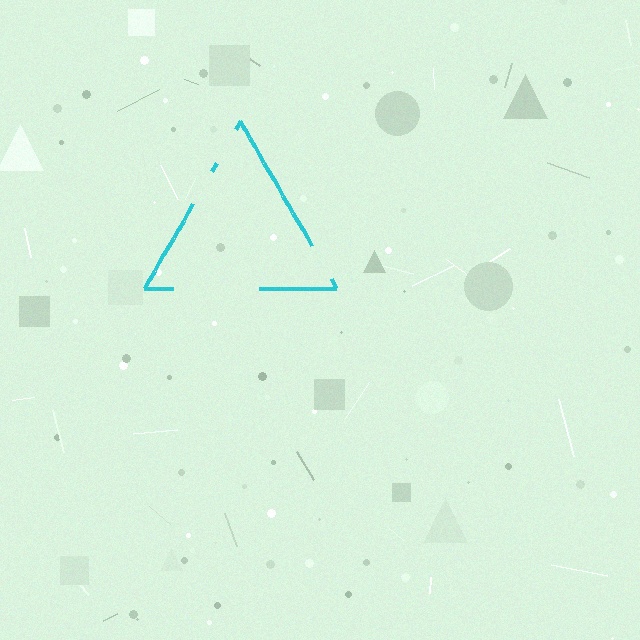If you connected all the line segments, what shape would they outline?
They would outline a triangle.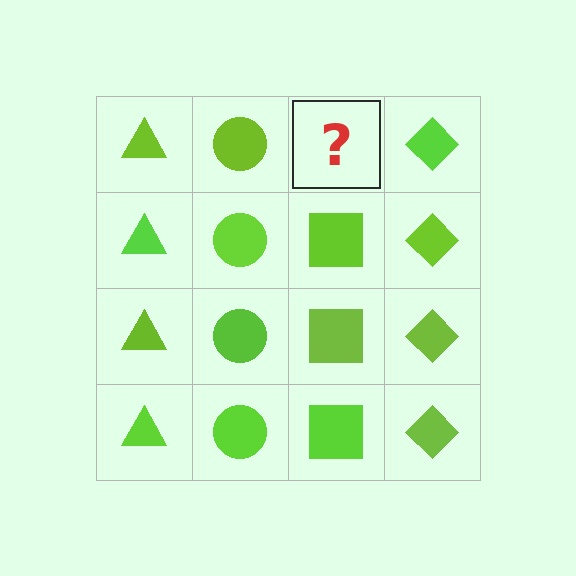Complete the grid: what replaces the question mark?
The question mark should be replaced with a lime square.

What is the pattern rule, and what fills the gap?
The rule is that each column has a consistent shape. The gap should be filled with a lime square.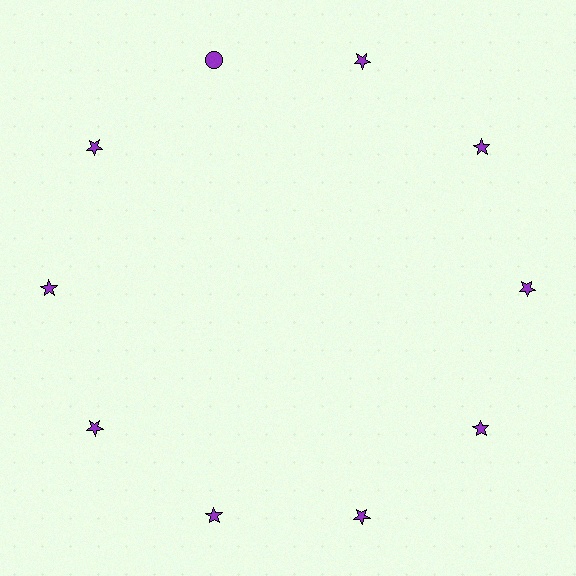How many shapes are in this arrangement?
There are 10 shapes arranged in a ring pattern.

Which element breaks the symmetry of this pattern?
The purple circle at roughly the 11 o'clock position breaks the symmetry. All other shapes are purple stars.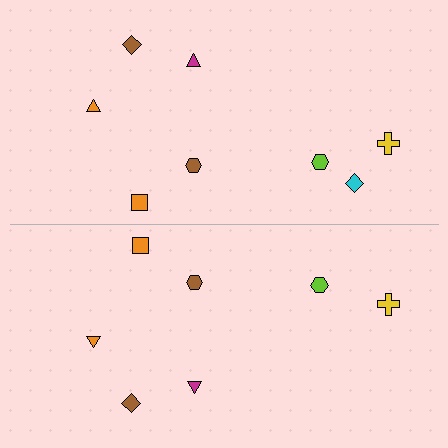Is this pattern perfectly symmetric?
No, the pattern is not perfectly symmetric. A cyan diamond is missing from the bottom side.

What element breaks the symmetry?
A cyan diamond is missing from the bottom side.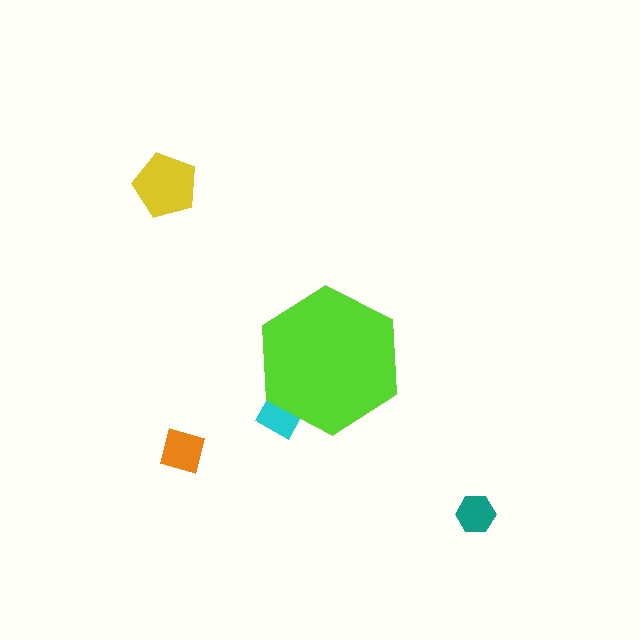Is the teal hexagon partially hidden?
No, the teal hexagon is fully visible.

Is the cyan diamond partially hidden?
Yes, the cyan diamond is partially hidden behind the lime hexagon.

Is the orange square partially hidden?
No, the orange square is fully visible.